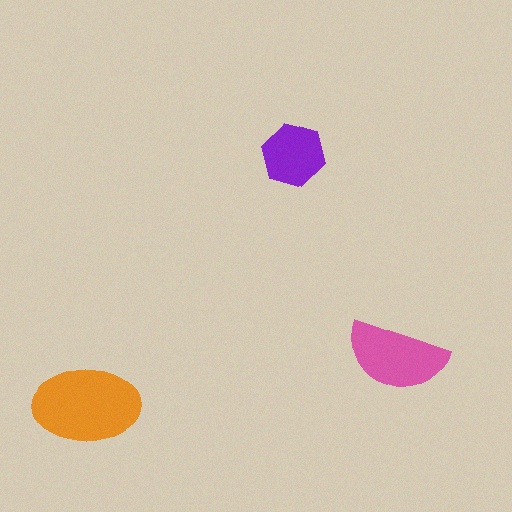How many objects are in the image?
There are 3 objects in the image.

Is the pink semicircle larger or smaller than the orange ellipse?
Smaller.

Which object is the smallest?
The purple hexagon.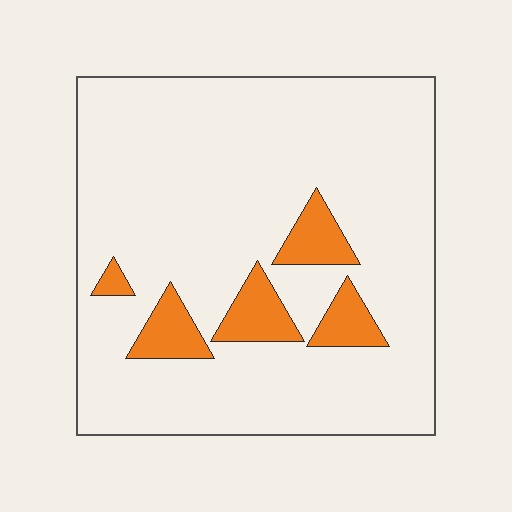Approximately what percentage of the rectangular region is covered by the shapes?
Approximately 10%.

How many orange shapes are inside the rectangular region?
5.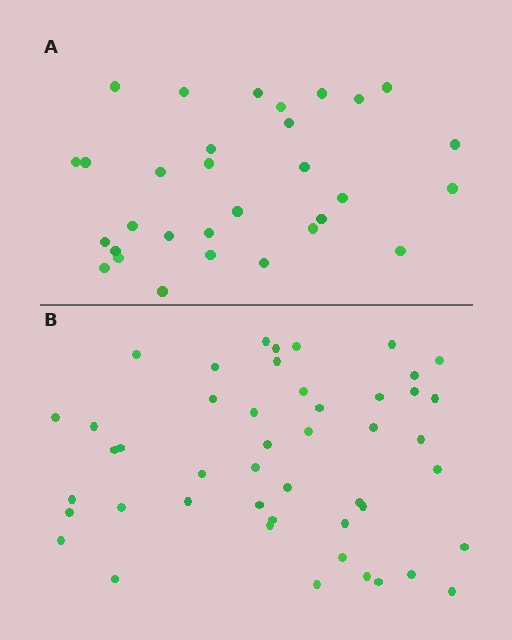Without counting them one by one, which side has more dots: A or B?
Region B (the bottom region) has more dots.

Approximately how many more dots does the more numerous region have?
Region B has approximately 15 more dots than region A.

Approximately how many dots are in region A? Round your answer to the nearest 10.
About 30 dots. (The exact count is 31, which rounds to 30.)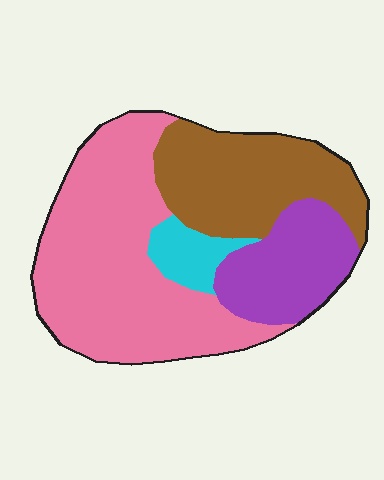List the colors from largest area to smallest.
From largest to smallest: pink, brown, purple, cyan.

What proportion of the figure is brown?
Brown takes up between a quarter and a half of the figure.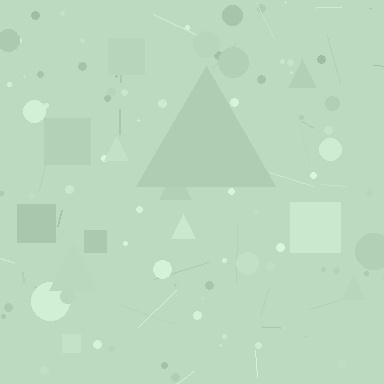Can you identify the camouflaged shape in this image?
The camouflaged shape is a triangle.